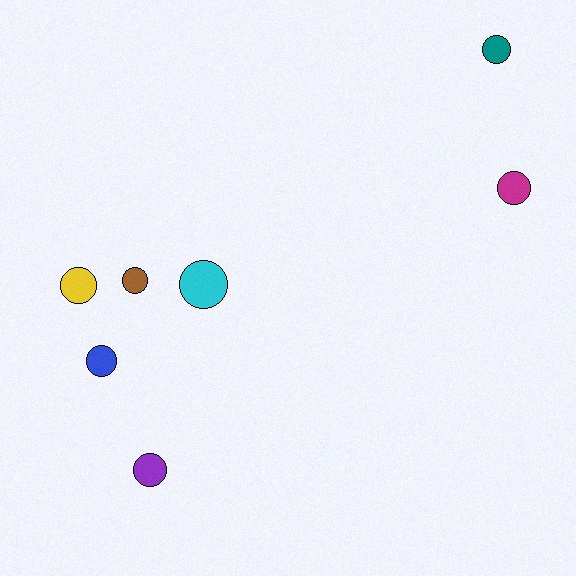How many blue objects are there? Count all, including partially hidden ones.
There is 1 blue object.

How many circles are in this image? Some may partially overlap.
There are 7 circles.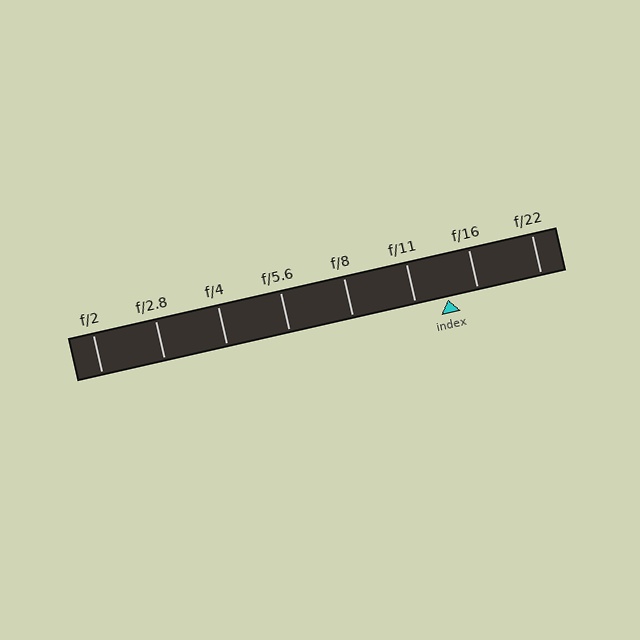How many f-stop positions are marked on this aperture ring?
There are 8 f-stop positions marked.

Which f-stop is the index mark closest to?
The index mark is closest to f/16.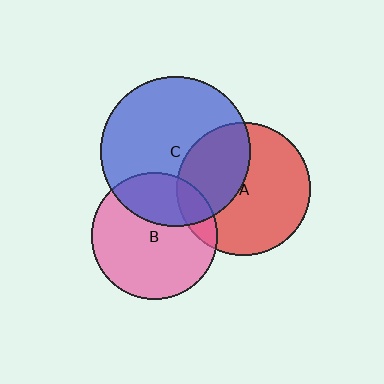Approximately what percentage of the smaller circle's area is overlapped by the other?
Approximately 15%.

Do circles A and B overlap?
Yes.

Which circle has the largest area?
Circle C (blue).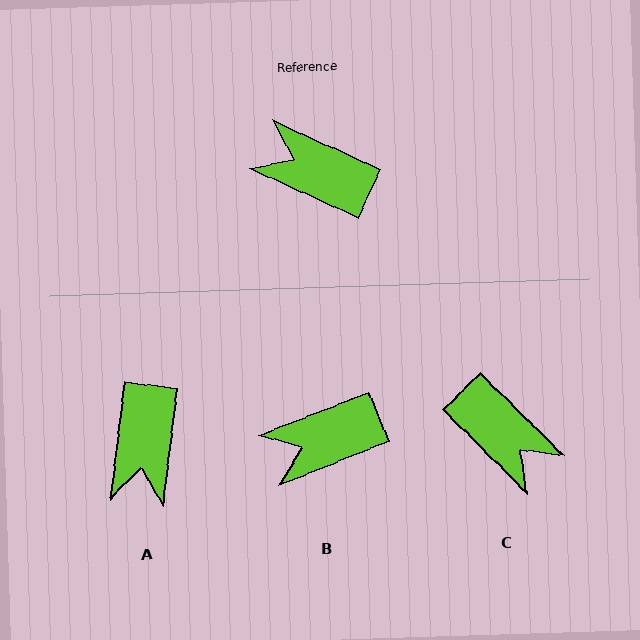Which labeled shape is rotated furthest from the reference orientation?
C, about 160 degrees away.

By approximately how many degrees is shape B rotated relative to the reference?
Approximately 46 degrees counter-clockwise.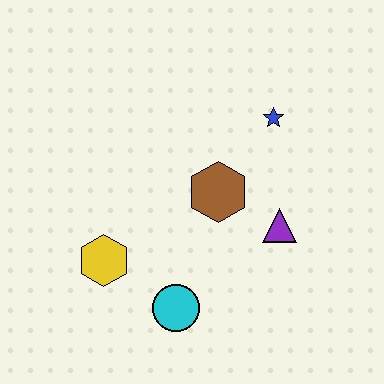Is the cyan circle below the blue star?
Yes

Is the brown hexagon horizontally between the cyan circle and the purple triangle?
Yes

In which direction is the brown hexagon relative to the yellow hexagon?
The brown hexagon is to the right of the yellow hexagon.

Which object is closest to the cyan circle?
The yellow hexagon is closest to the cyan circle.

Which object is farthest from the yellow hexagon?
The blue star is farthest from the yellow hexagon.